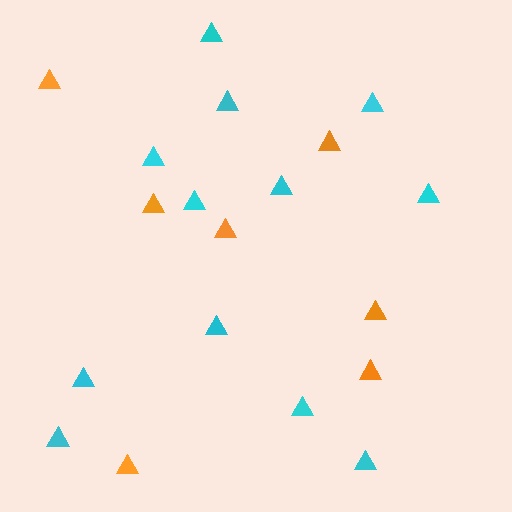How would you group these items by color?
There are 2 groups: one group of cyan triangles (12) and one group of orange triangles (7).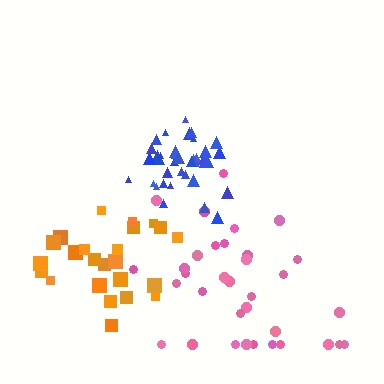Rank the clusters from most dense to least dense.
blue, orange, pink.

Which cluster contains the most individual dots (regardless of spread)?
Blue (35).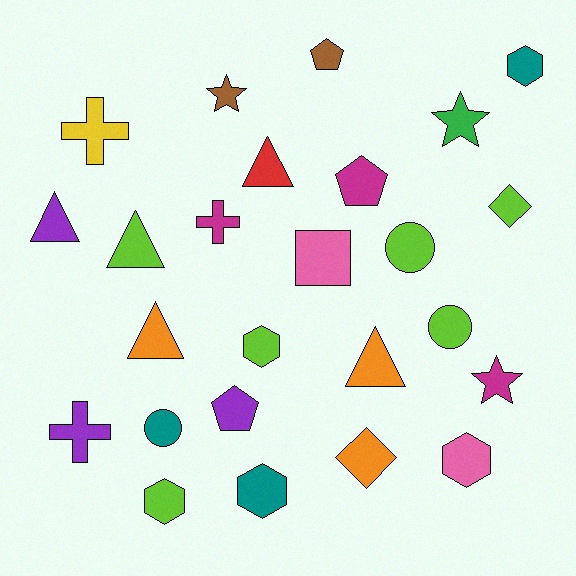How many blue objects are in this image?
There are no blue objects.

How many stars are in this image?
There are 3 stars.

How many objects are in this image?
There are 25 objects.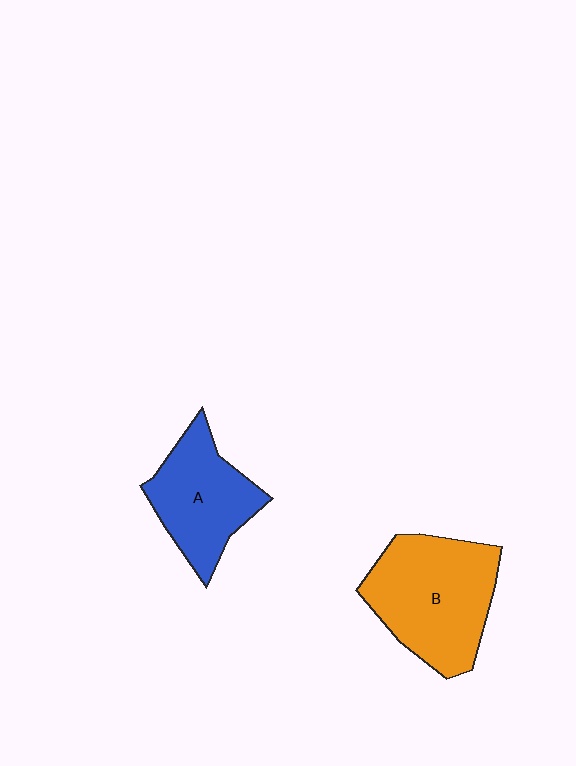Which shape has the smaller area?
Shape A (blue).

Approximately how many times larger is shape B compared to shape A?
Approximately 1.3 times.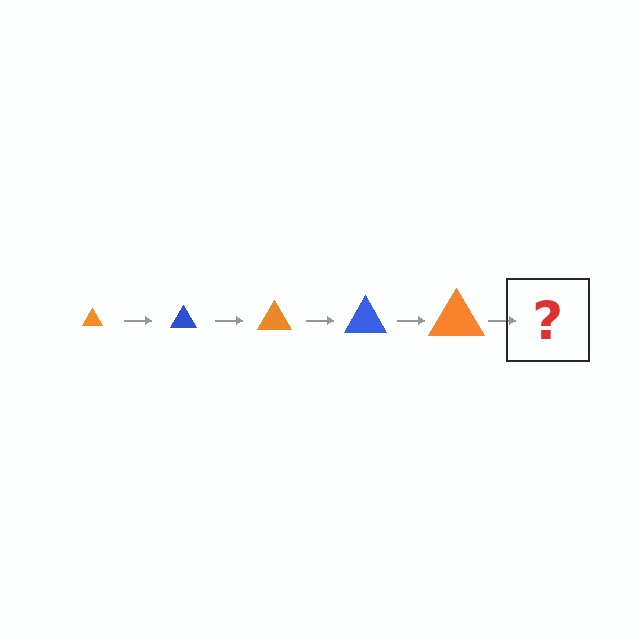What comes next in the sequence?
The next element should be a blue triangle, larger than the previous one.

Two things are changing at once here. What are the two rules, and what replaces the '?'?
The two rules are that the triangle grows larger each step and the color cycles through orange and blue. The '?' should be a blue triangle, larger than the previous one.